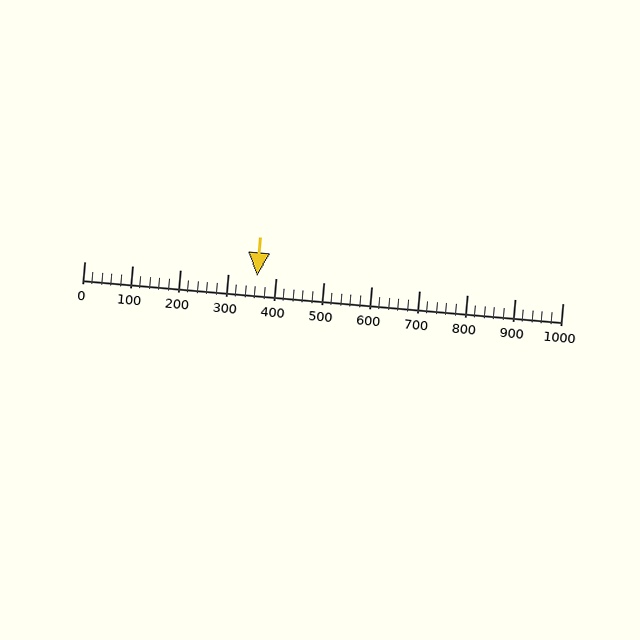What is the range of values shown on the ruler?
The ruler shows values from 0 to 1000.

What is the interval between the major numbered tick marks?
The major tick marks are spaced 100 units apart.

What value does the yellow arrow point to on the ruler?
The yellow arrow points to approximately 361.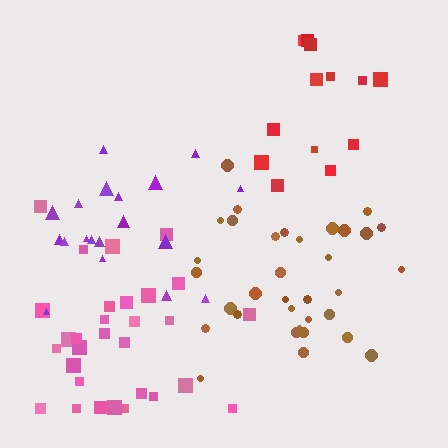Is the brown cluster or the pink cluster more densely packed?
Brown.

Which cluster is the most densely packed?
Brown.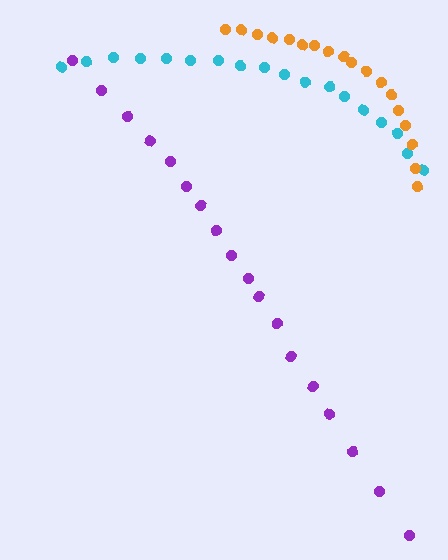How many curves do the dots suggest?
There are 3 distinct paths.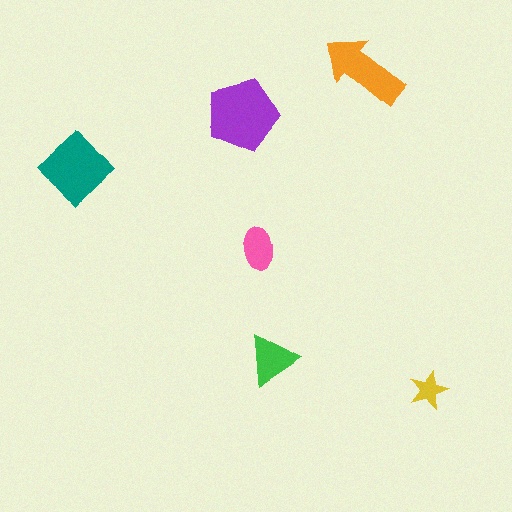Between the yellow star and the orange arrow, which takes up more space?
The orange arrow.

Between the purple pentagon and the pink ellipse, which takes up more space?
The purple pentagon.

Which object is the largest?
The purple pentagon.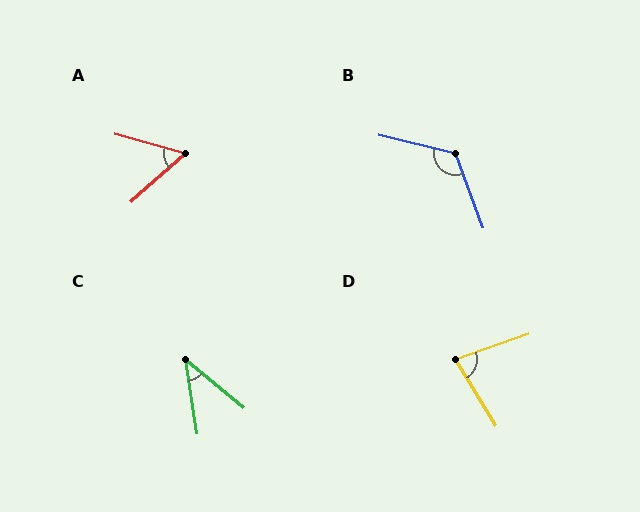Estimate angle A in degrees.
Approximately 57 degrees.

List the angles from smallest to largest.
C (41°), A (57°), D (78°), B (123°).